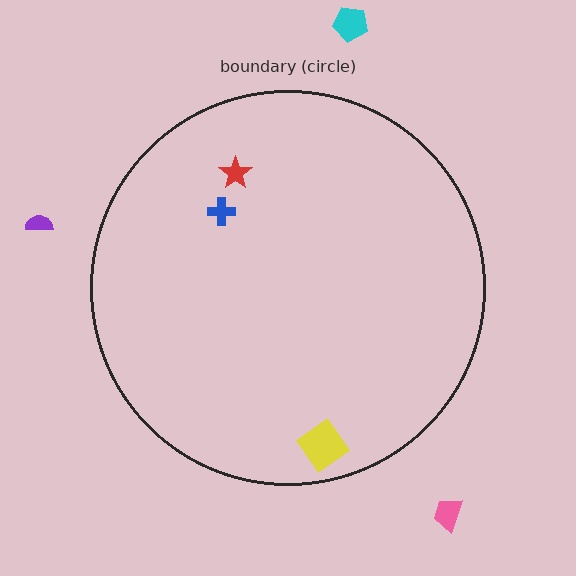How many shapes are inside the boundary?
3 inside, 3 outside.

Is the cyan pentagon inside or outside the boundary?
Outside.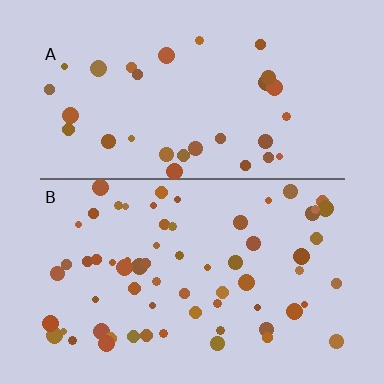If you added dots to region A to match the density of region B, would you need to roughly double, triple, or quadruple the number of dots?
Approximately double.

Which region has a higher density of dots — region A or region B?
B (the bottom).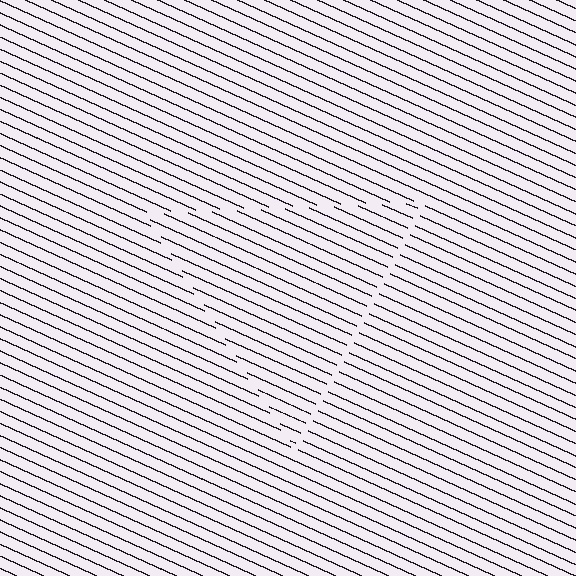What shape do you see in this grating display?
An illusory triangle. The interior of the shape contains the same grating, shifted by half a period — the contour is defined by the phase discontinuity where line-ends from the inner and outer gratings abut.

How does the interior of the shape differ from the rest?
The interior of the shape contains the same grating, shifted by half a period — the contour is defined by the phase discontinuity where line-ends from the inner and outer gratings abut.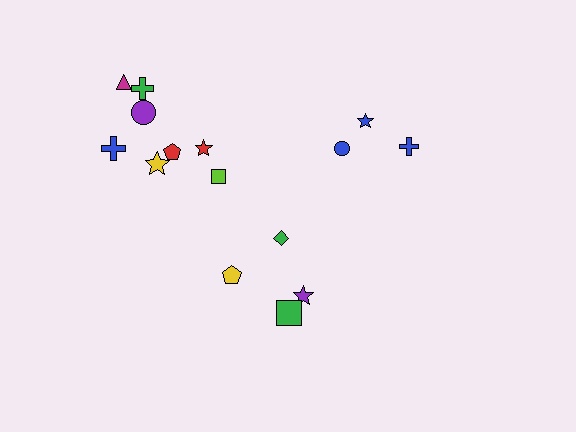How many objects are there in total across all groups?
There are 15 objects.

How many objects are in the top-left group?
There are 8 objects.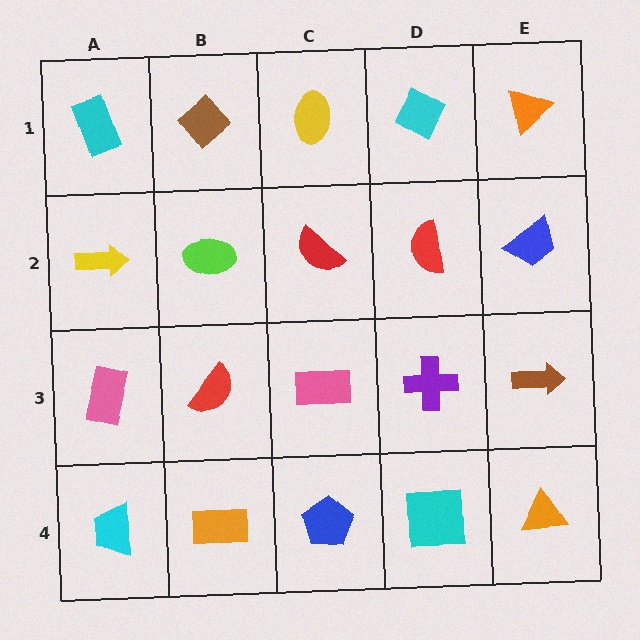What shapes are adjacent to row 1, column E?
A blue trapezoid (row 2, column E), a cyan diamond (row 1, column D).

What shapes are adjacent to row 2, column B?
A brown diamond (row 1, column B), a red semicircle (row 3, column B), a yellow arrow (row 2, column A), a red semicircle (row 2, column C).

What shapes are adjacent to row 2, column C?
A yellow ellipse (row 1, column C), a pink rectangle (row 3, column C), a lime ellipse (row 2, column B), a red semicircle (row 2, column D).